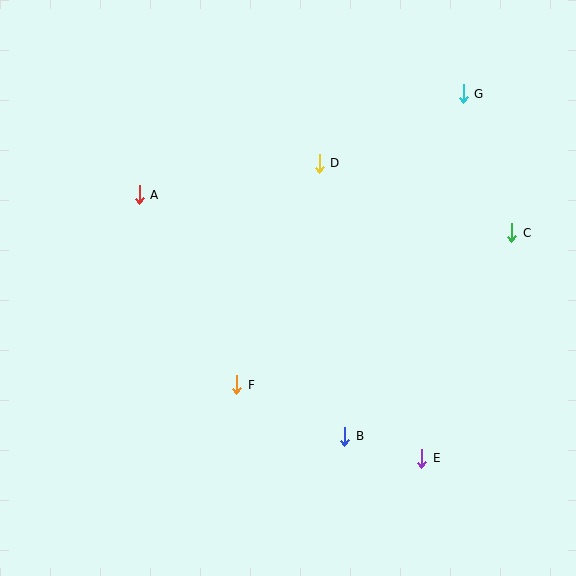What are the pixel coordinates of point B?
Point B is at (345, 436).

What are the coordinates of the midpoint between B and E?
The midpoint between B and E is at (383, 447).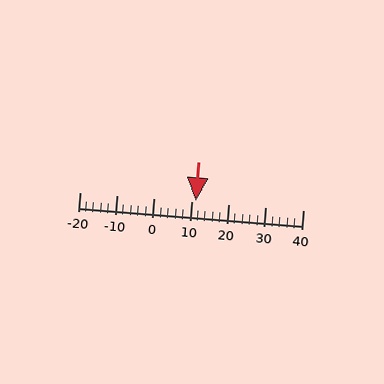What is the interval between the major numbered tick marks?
The major tick marks are spaced 10 units apart.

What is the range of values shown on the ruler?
The ruler shows values from -20 to 40.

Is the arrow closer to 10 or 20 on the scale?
The arrow is closer to 10.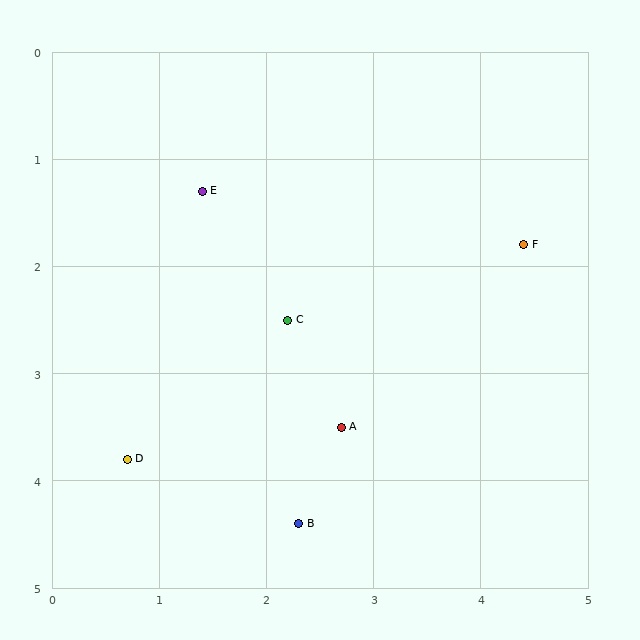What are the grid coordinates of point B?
Point B is at approximately (2.3, 4.4).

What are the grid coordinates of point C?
Point C is at approximately (2.2, 2.5).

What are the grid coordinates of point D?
Point D is at approximately (0.7, 3.8).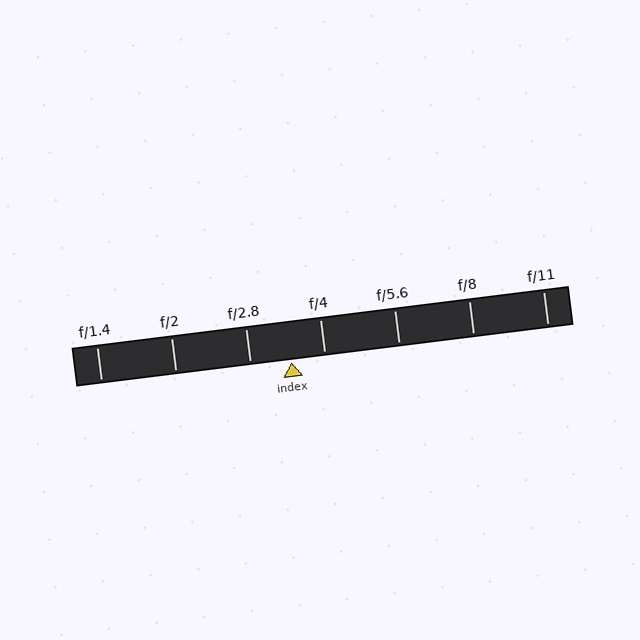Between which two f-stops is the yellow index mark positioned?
The index mark is between f/2.8 and f/4.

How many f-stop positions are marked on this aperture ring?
There are 7 f-stop positions marked.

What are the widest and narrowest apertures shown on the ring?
The widest aperture shown is f/1.4 and the narrowest is f/11.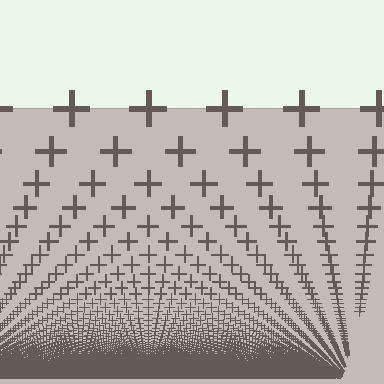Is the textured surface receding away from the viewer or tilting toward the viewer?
The surface appears to tilt toward the viewer. Texture elements get larger and sparser toward the top.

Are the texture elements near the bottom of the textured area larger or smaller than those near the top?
Smaller. The gradient is inverted — elements near the bottom are smaller and denser.